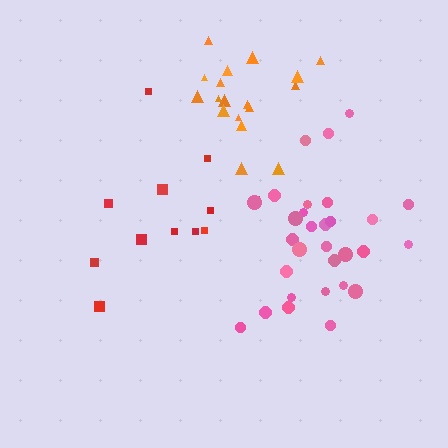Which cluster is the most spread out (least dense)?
Red.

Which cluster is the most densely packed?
Pink.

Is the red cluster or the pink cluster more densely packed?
Pink.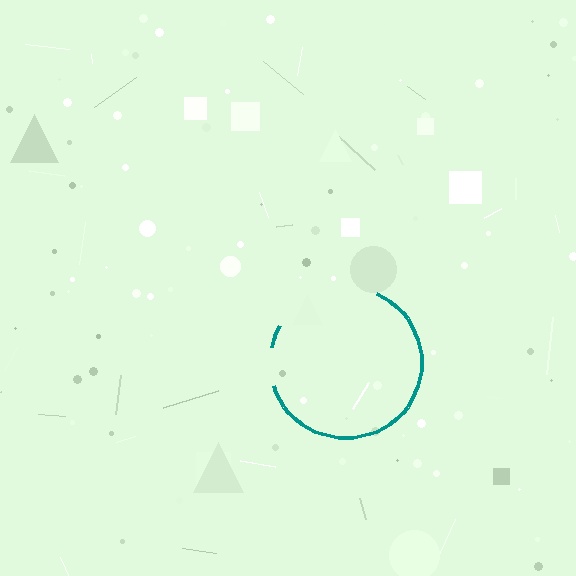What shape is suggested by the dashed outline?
The dashed outline suggests a circle.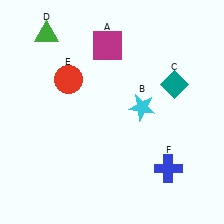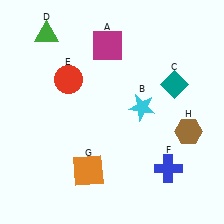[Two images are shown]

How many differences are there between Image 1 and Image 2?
There are 2 differences between the two images.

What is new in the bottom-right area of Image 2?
A brown hexagon (H) was added in the bottom-right area of Image 2.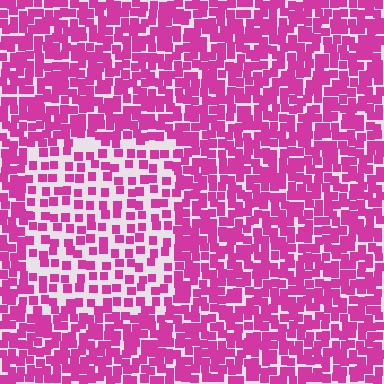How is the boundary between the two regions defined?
The boundary is defined by a change in element density (approximately 2.0x ratio). All elements are the same color, size, and shape.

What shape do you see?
I see a rectangle.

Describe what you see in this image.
The image contains small magenta elements arranged at two different densities. A rectangle-shaped region is visible where the elements are less densely packed than the surrounding area.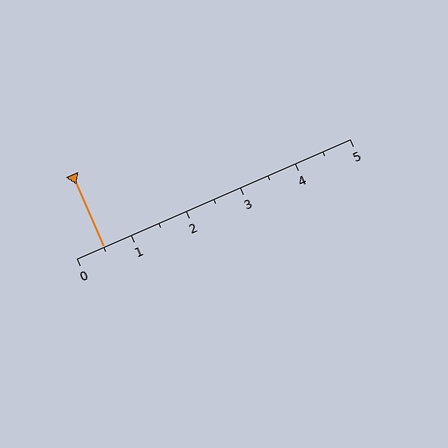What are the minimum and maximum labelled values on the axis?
The axis runs from 0 to 5.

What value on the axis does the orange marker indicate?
The marker indicates approximately 0.5.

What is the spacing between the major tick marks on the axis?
The major ticks are spaced 1 apart.